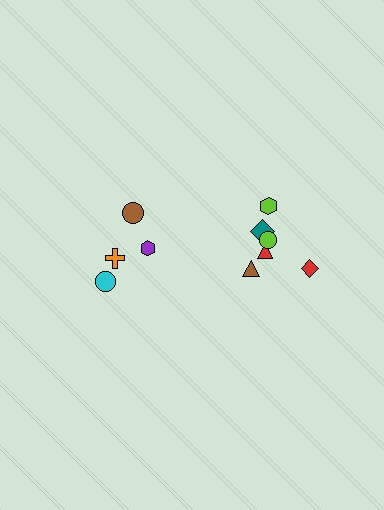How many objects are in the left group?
There are 4 objects.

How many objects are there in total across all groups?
There are 10 objects.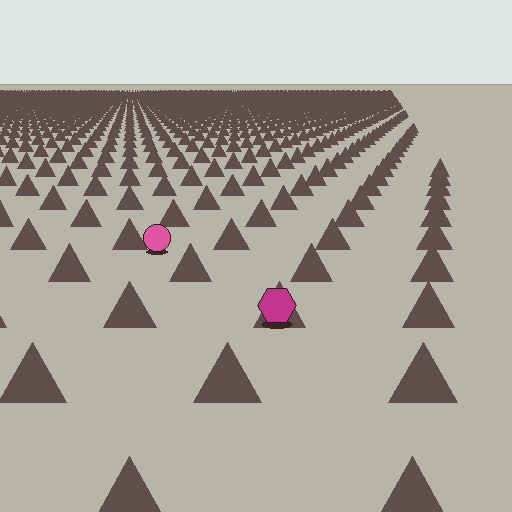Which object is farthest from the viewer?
The pink circle is farthest from the viewer. It appears smaller and the ground texture around it is denser.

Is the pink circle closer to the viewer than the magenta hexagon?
No. The magenta hexagon is closer — you can tell from the texture gradient: the ground texture is coarser near it.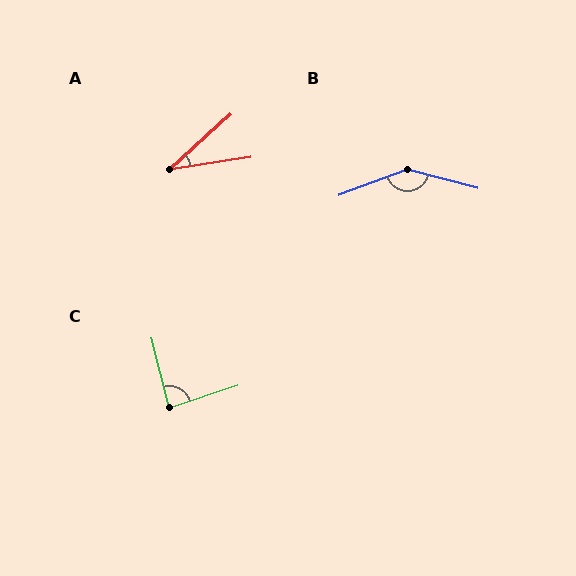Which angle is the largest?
B, at approximately 145 degrees.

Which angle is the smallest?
A, at approximately 33 degrees.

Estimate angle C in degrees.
Approximately 85 degrees.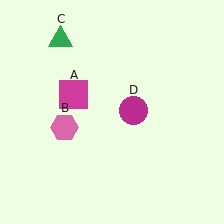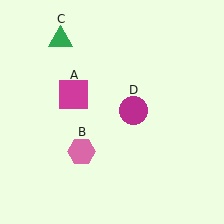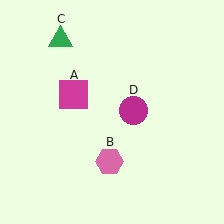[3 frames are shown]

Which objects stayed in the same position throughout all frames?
Magenta square (object A) and green triangle (object C) and magenta circle (object D) remained stationary.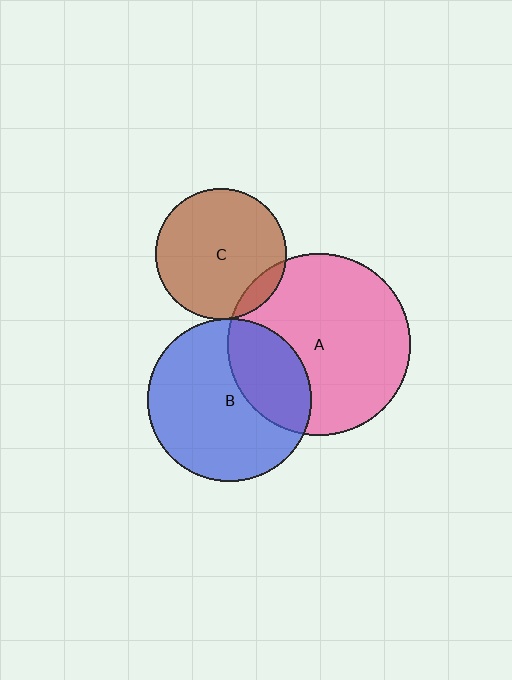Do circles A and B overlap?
Yes.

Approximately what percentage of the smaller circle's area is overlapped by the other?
Approximately 30%.